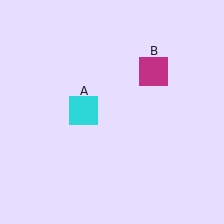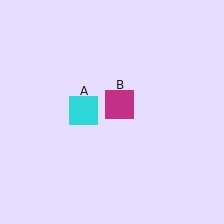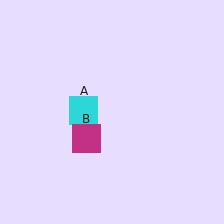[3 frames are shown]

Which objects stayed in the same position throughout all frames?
Cyan square (object A) remained stationary.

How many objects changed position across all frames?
1 object changed position: magenta square (object B).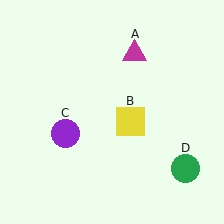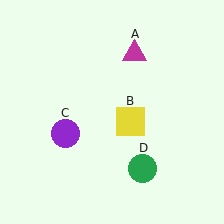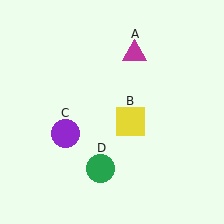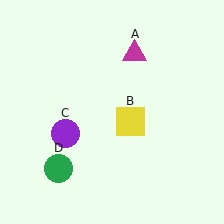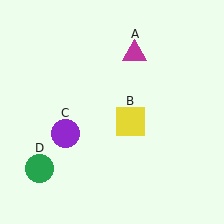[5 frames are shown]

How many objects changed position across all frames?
1 object changed position: green circle (object D).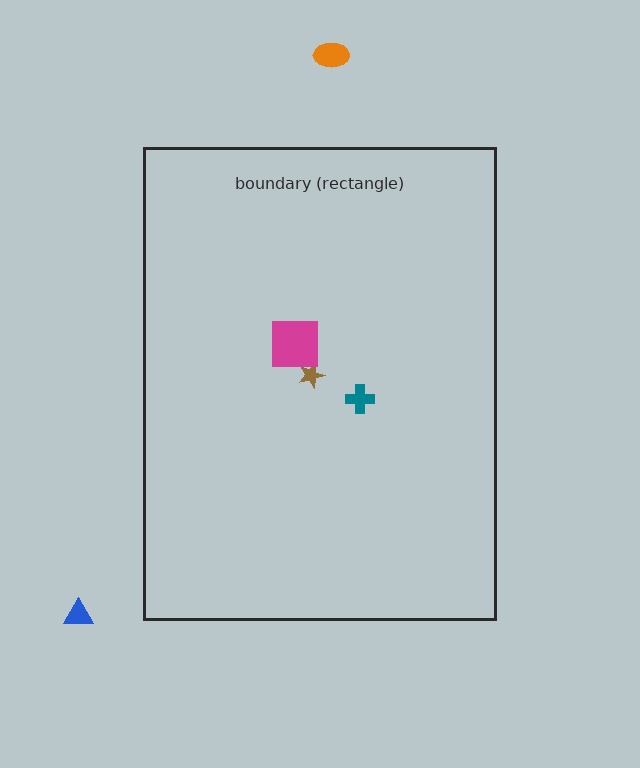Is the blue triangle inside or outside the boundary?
Outside.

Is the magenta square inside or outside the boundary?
Inside.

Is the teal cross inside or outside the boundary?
Inside.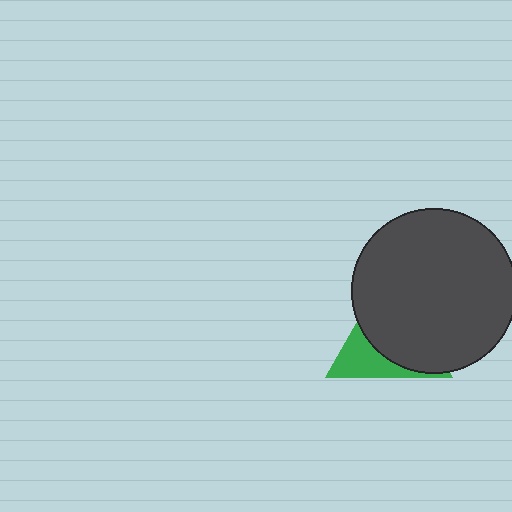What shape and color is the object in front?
The object in front is a dark gray circle.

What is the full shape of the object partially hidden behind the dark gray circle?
The partially hidden object is a green triangle.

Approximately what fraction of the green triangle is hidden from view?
Roughly 67% of the green triangle is hidden behind the dark gray circle.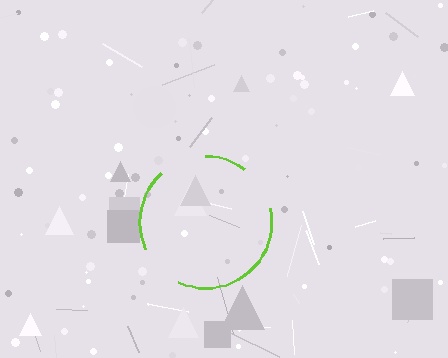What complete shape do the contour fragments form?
The contour fragments form a circle.